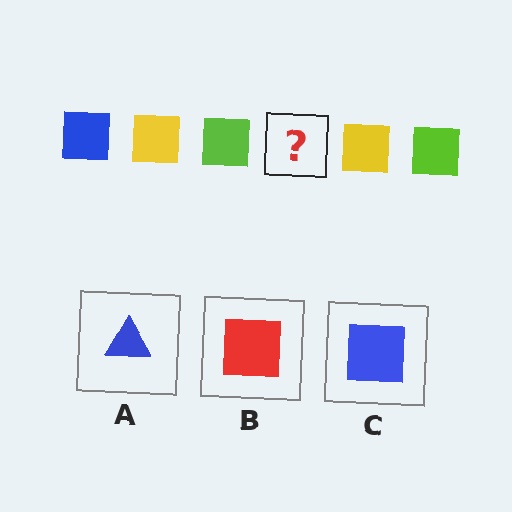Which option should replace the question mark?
Option C.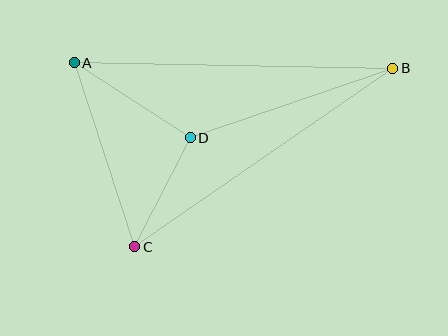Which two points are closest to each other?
Points C and D are closest to each other.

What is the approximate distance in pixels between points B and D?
The distance between B and D is approximately 214 pixels.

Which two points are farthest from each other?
Points A and B are farthest from each other.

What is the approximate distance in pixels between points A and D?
The distance between A and D is approximately 138 pixels.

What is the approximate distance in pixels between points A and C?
The distance between A and C is approximately 193 pixels.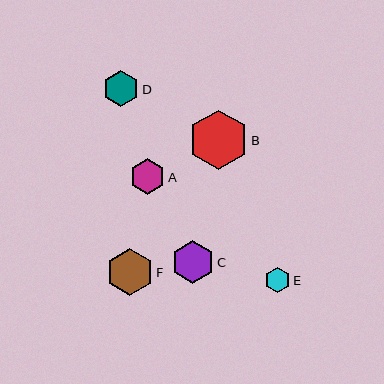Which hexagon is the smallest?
Hexagon E is the smallest with a size of approximately 25 pixels.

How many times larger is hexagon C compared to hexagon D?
Hexagon C is approximately 1.2 times the size of hexagon D.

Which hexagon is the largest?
Hexagon B is the largest with a size of approximately 60 pixels.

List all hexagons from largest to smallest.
From largest to smallest: B, F, C, D, A, E.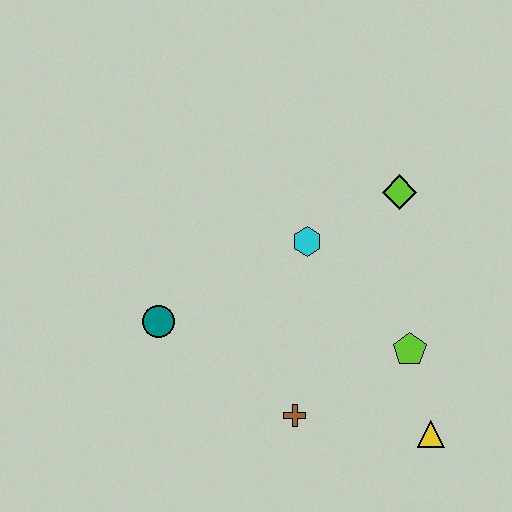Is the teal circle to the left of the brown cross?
Yes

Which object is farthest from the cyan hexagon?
The yellow triangle is farthest from the cyan hexagon.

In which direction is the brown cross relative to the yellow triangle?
The brown cross is to the left of the yellow triangle.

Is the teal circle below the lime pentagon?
No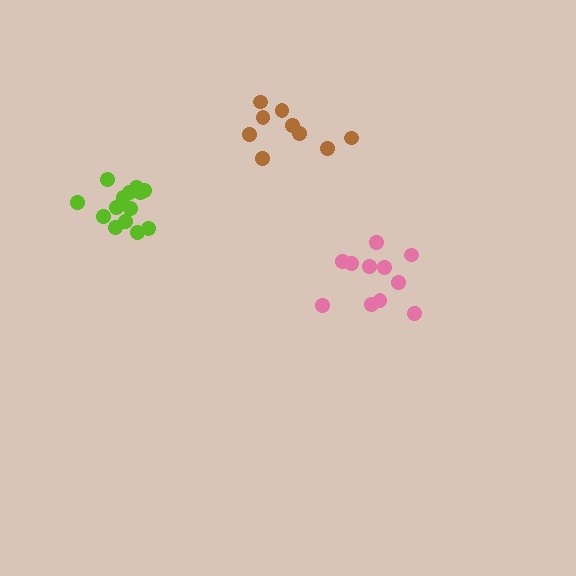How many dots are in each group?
Group 1: 11 dots, Group 2: 9 dots, Group 3: 14 dots (34 total).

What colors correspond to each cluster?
The clusters are colored: pink, brown, lime.